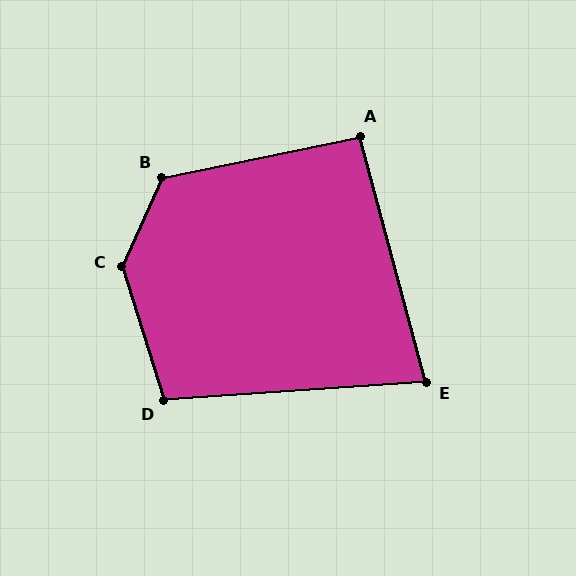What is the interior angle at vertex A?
Approximately 94 degrees (approximately right).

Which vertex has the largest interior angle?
C, at approximately 138 degrees.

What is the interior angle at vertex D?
Approximately 103 degrees (obtuse).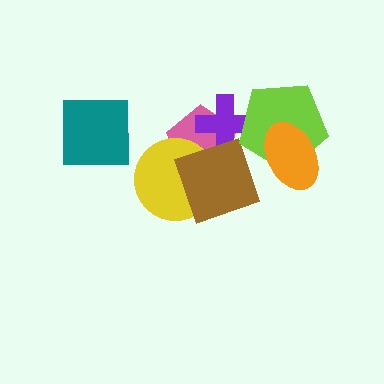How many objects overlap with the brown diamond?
3 objects overlap with the brown diamond.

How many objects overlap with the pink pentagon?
3 objects overlap with the pink pentagon.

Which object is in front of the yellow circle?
The brown diamond is in front of the yellow circle.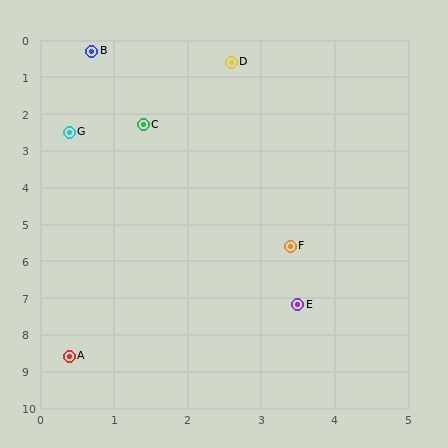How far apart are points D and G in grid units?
Points D and G are about 2.9 grid units apart.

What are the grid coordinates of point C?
Point C is at approximately (1.4, 2.3).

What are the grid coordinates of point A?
Point A is at approximately (0.4, 8.6).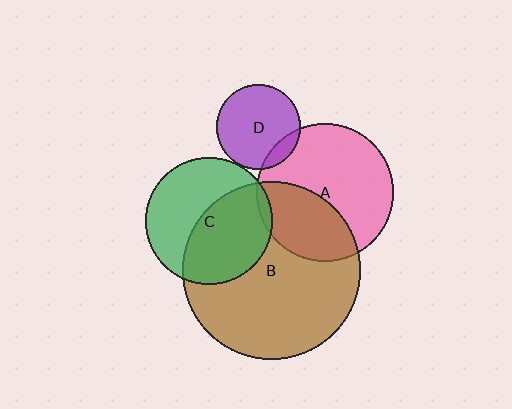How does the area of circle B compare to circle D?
Approximately 4.4 times.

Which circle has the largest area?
Circle B (brown).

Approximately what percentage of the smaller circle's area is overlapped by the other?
Approximately 5%.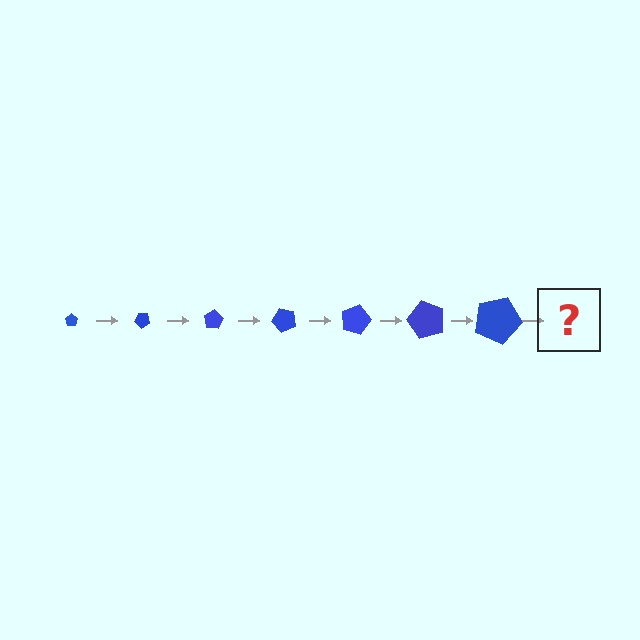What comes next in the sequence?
The next element should be a pentagon, larger than the previous one and rotated 280 degrees from the start.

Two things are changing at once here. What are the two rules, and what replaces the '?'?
The two rules are that the pentagon grows larger each step and it rotates 40 degrees each step. The '?' should be a pentagon, larger than the previous one and rotated 280 degrees from the start.